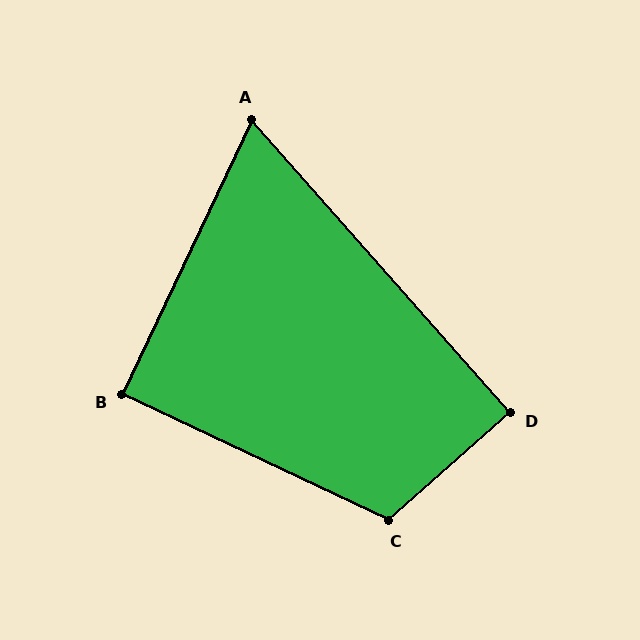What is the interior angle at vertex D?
Approximately 90 degrees (approximately right).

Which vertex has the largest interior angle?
C, at approximately 113 degrees.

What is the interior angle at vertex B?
Approximately 90 degrees (approximately right).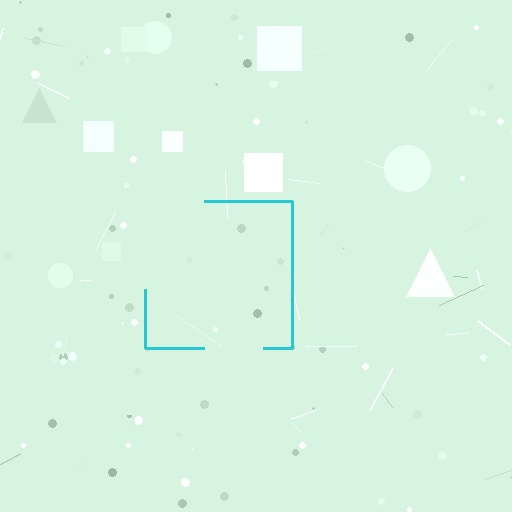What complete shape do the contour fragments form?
The contour fragments form a square.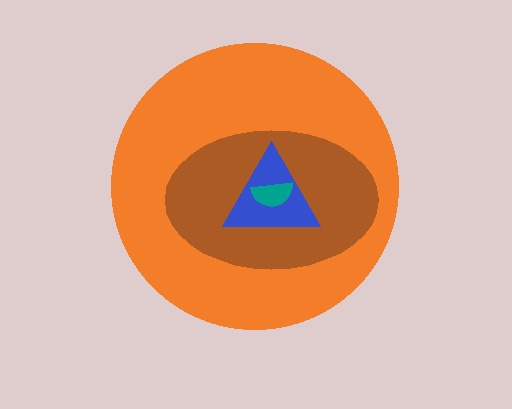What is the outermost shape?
The orange circle.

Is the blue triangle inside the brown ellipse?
Yes.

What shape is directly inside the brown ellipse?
The blue triangle.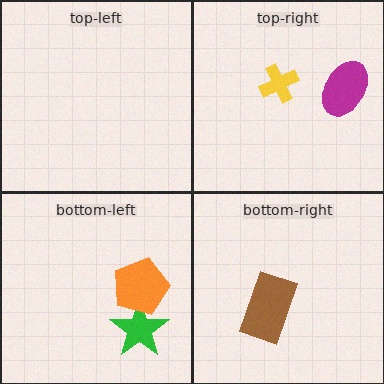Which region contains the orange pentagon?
The bottom-left region.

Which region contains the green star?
The bottom-left region.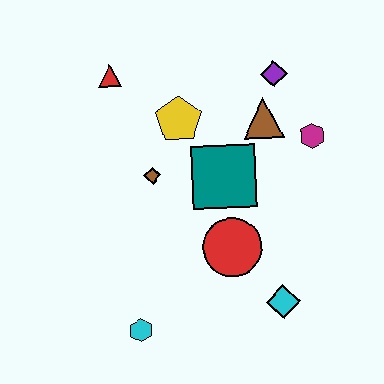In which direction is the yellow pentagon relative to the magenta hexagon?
The yellow pentagon is to the left of the magenta hexagon.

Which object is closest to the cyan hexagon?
The red circle is closest to the cyan hexagon.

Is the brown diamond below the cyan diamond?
No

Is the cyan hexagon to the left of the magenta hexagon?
Yes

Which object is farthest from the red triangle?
The cyan diamond is farthest from the red triangle.